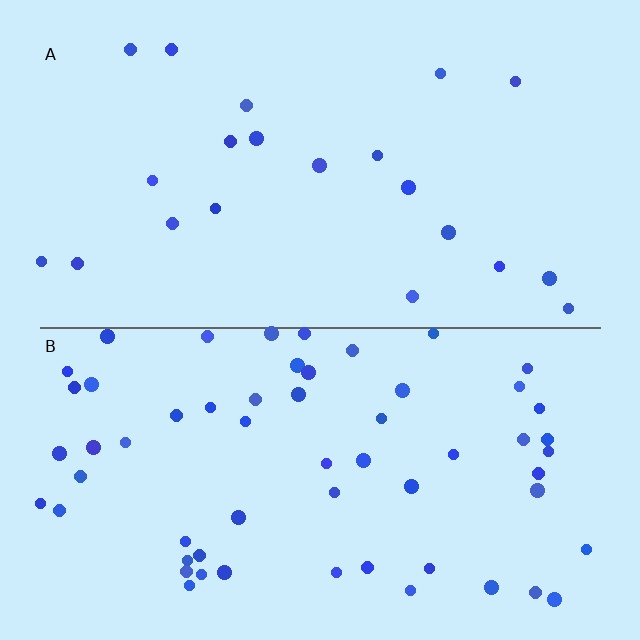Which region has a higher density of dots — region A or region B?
B (the bottom).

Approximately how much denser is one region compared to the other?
Approximately 2.8× — region B over region A.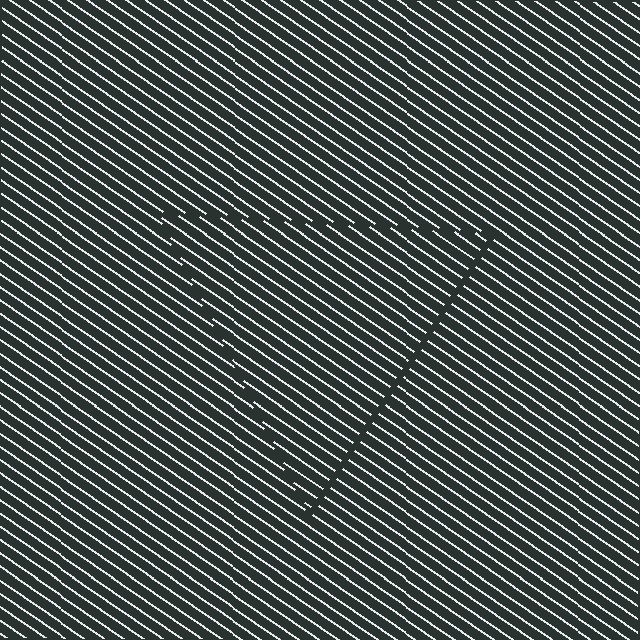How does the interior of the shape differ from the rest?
The interior of the shape contains the same grating, shifted by half a period — the contour is defined by the phase discontinuity where line-ends from the inner and outer gratings abut.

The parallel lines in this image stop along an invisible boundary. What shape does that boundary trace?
An illusory triangle. The interior of the shape contains the same grating, shifted by half a period — the contour is defined by the phase discontinuity where line-ends from the inner and outer gratings abut.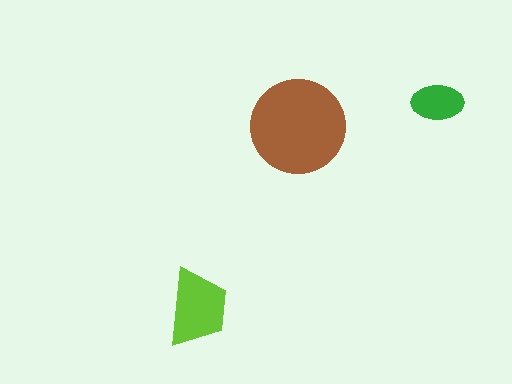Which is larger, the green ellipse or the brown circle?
The brown circle.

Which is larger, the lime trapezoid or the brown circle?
The brown circle.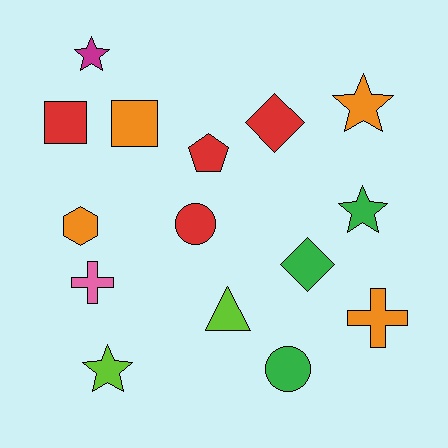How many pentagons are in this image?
There is 1 pentagon.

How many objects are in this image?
There are 15 objects.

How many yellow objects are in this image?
There are no yellow objects.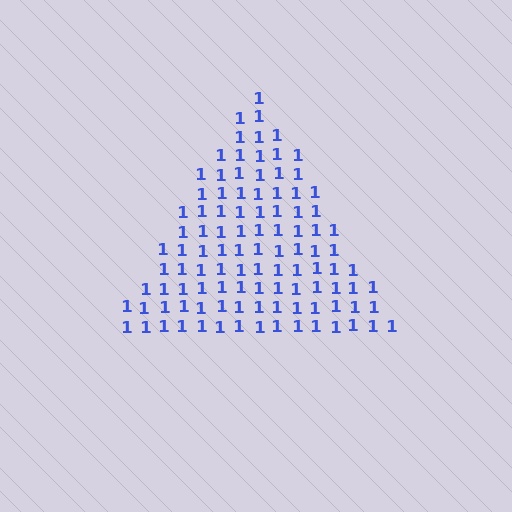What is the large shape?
The large shape is a triangle.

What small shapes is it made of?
It is made of small digit 1's.